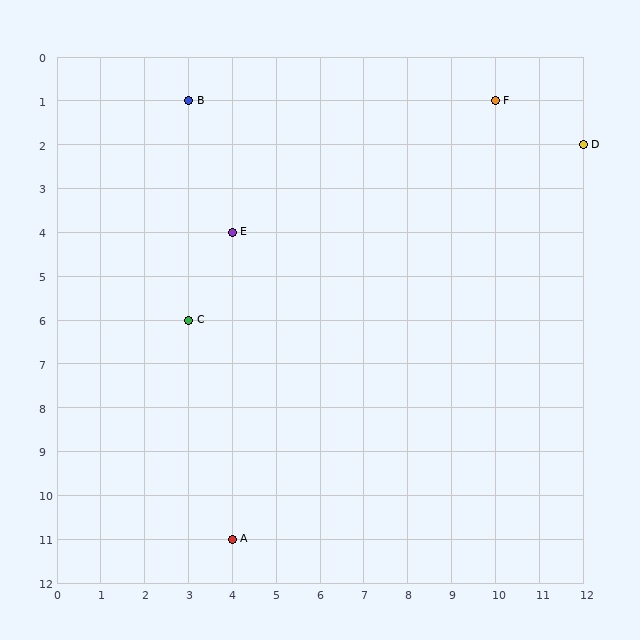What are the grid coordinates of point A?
Point A is at grid coordinates (4, 11).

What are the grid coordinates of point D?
Point D is at grid coordinates (12, 2).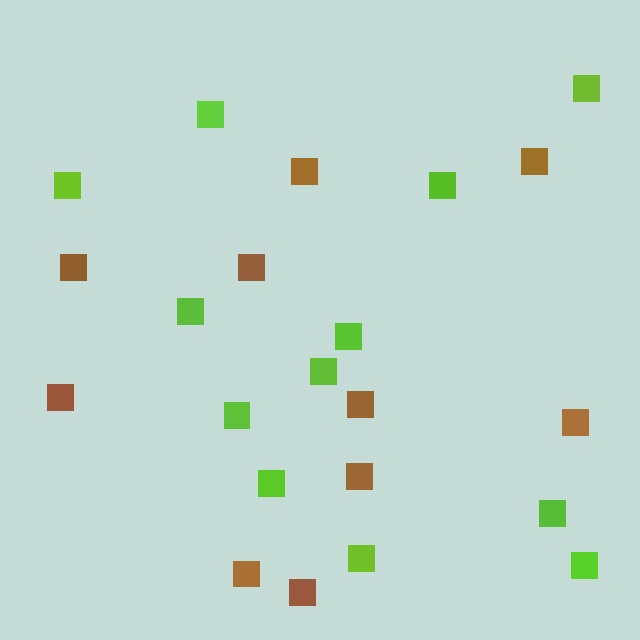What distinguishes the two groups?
There are 2 groups: one group of brown squares (10) and one group of lime squares (12).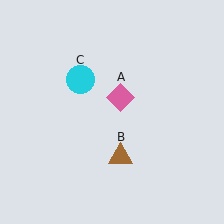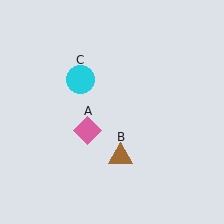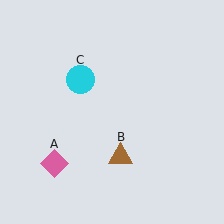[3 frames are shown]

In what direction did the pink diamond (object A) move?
The pink diamond (object A) moved down and to the left.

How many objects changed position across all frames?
1 object changed position: pink diamond (object A).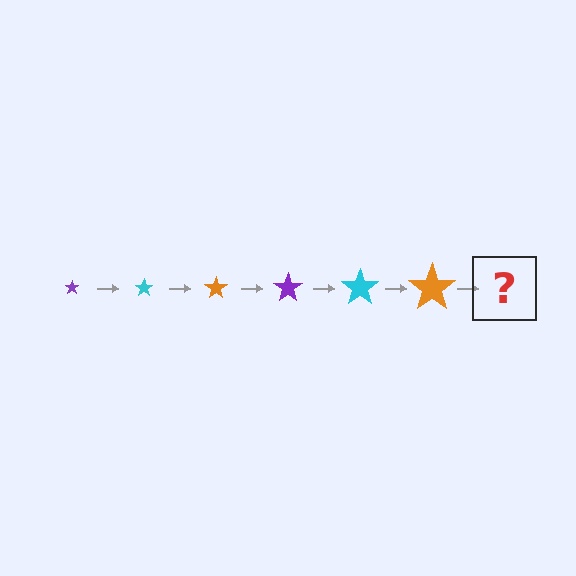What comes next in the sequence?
The next element should be a purple star, larger than the previous one.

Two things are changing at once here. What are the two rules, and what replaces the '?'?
The two rules are that the star grows larger each step and the color cycles through purple, cyan, and orange. The '?' should be a purple star, larger than the previous one.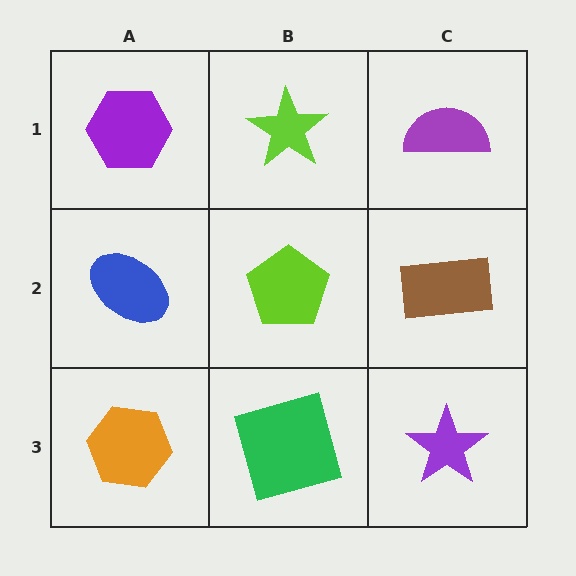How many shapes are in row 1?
3 shapes.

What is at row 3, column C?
A purple star.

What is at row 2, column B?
A lime pentagon.